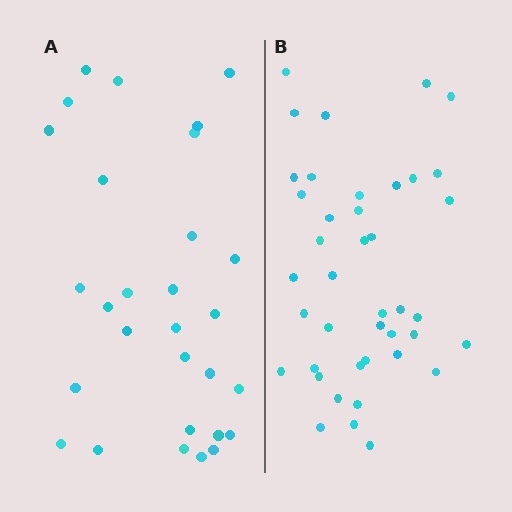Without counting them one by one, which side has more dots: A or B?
Region B (the right region) has more dots.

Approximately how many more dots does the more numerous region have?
Region B has roughly 12 or so more dots than region A.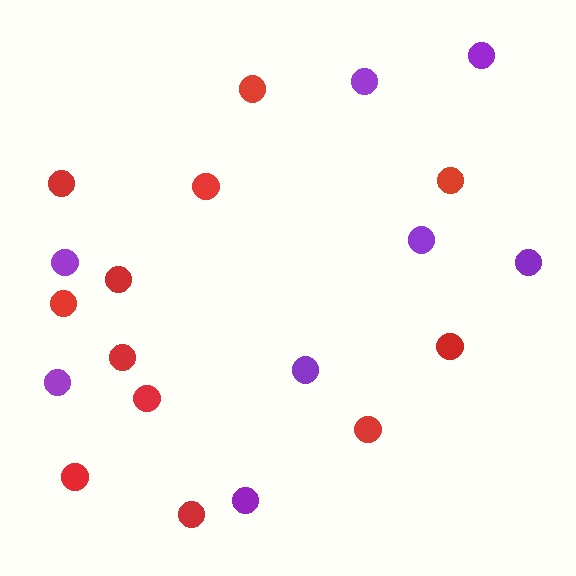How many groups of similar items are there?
There are 2 groups: one group of red circles (12) and one group of purple circles (8).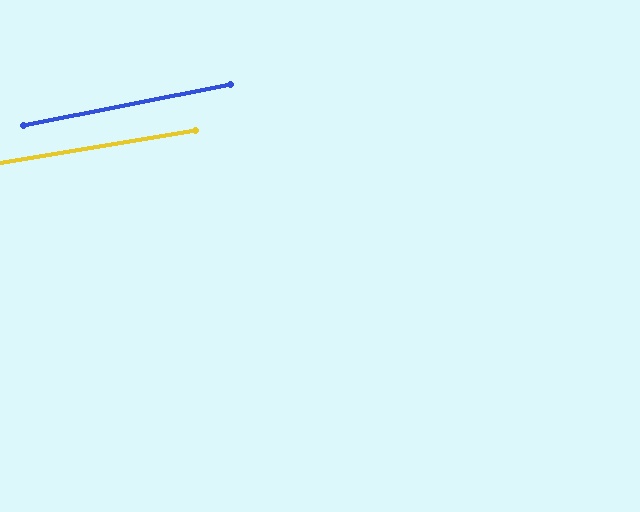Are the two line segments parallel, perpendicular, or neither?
Parallel — their directions differ by only 1.6°.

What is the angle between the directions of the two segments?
Approximately 2 degrees.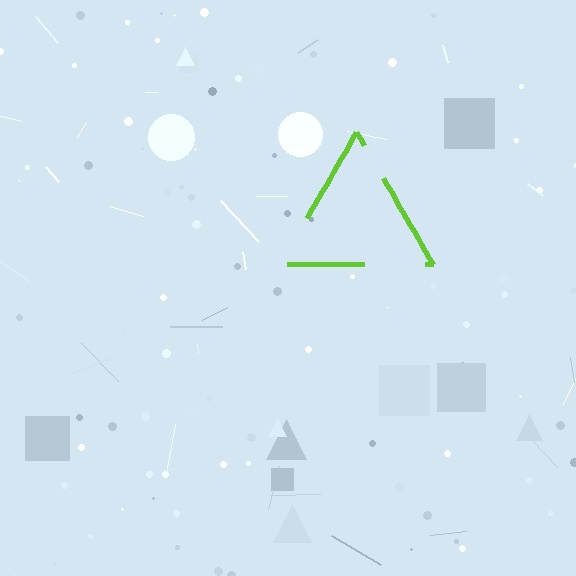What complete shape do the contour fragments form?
The contour fragments form a triangle.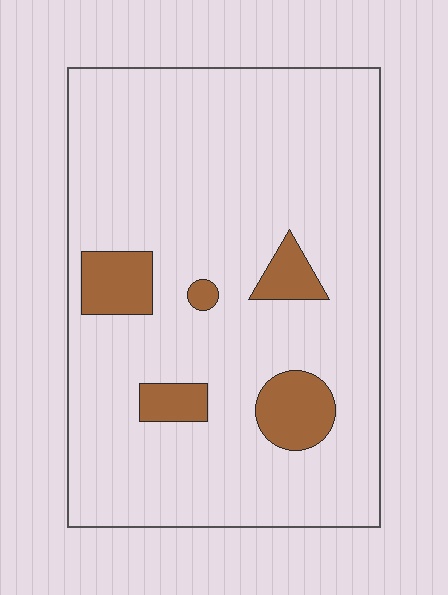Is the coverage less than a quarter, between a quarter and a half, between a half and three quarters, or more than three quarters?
Less than a quarter.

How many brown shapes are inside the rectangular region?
5.